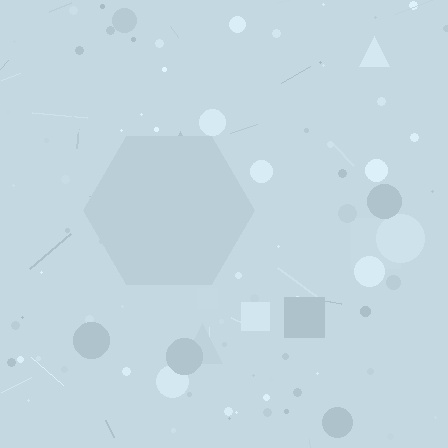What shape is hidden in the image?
A hexagon is hidden in the image.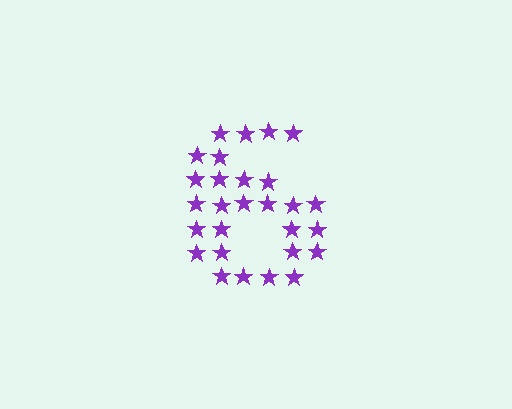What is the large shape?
The large shape is the digit 6.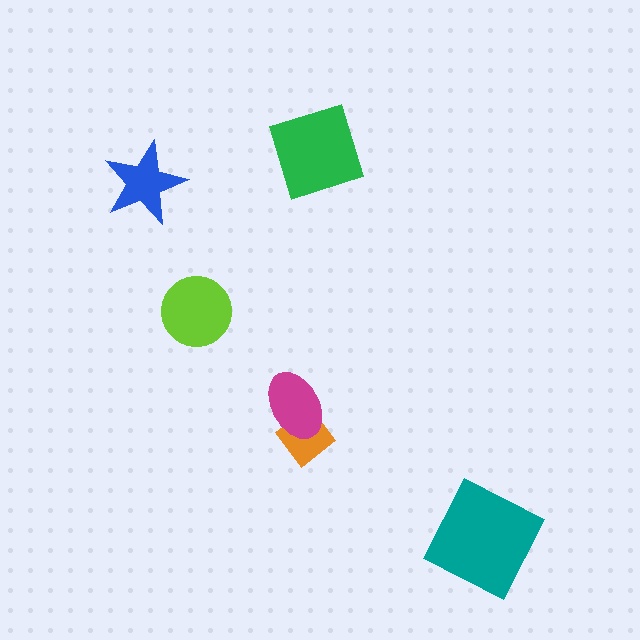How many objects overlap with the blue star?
0 objects overlap with the blue star.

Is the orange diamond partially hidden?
Yes, it is partially covered by another shape.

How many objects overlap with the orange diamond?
1 object overlaps with the orange diamond.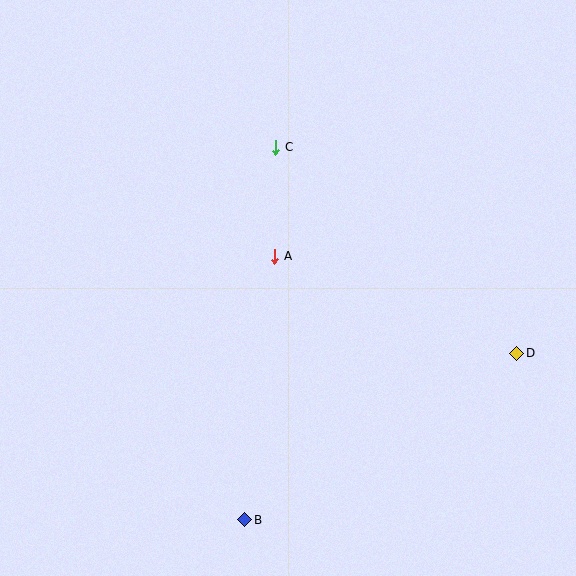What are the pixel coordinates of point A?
Point A is at (275, 256).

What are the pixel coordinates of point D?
Point D is at (517, 353).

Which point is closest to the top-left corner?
Point C is closest to the top-left corner.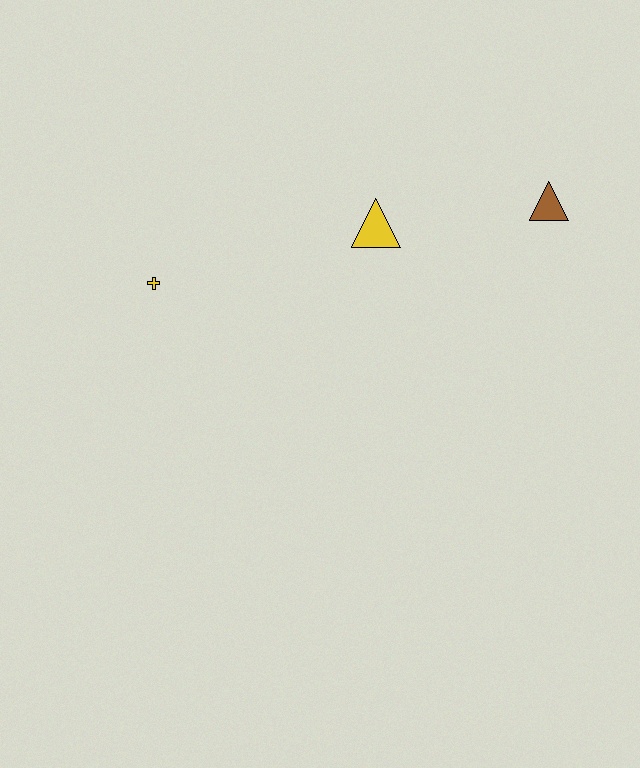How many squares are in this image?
There are no squares.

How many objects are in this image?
There are 3 objects.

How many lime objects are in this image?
There are no lime objects.